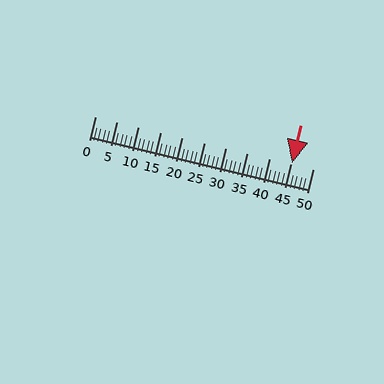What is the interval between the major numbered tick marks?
The major tick marks are spaced 5 units apart.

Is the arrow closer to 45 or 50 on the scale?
The arrow is closer to 45.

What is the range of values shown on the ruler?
The ruler shows values from 0 to 50.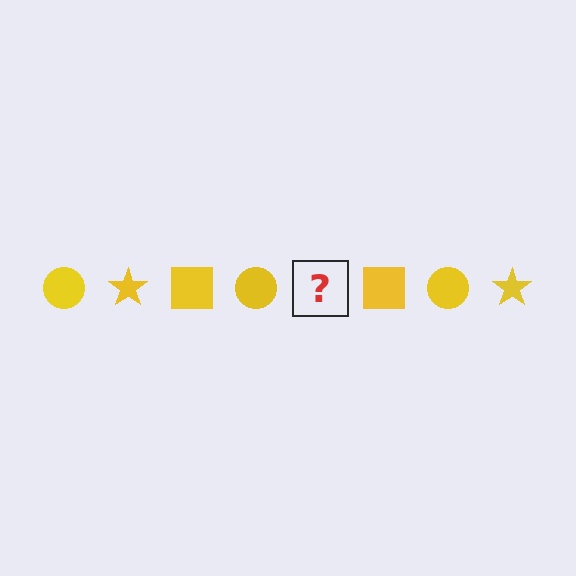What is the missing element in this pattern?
The missing element is a yellow star.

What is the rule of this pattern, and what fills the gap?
The rule is that the pattern cycles through circle, star, square shapes in yellow. The gap should be filled with a yellow star.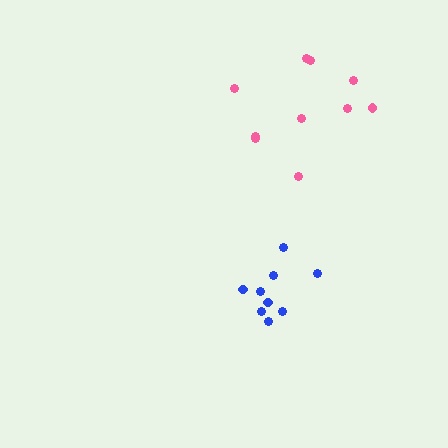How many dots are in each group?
Group 1: 9 dots, Group 2: 10 dots (19 total).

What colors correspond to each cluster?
The clusters are colored: blue, pink.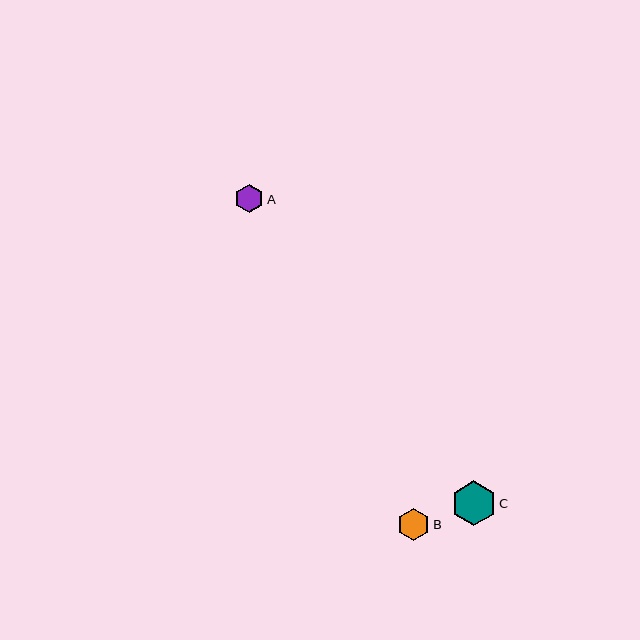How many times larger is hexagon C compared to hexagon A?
Hexagon C is approximately 1.6 times the size of hexagon A.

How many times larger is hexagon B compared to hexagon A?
Hexagon B is approximately 1.1 times the size of hexagon A.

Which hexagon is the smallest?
Hexagon A is the smallest with a size of approximately 29 pixels.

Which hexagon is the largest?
Hexagon C is the largest with a size of approximately 44 pixels.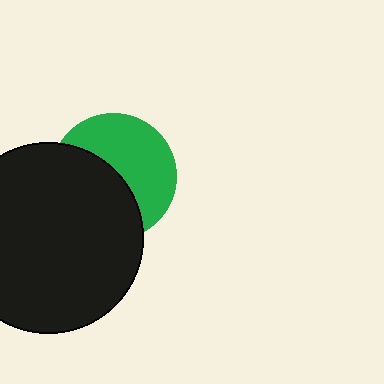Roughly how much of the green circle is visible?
About half of it is visible (roughly 51%).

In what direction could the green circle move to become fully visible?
The green circle could move toward the upper-right. That would shift it out from behind the black circle entirely.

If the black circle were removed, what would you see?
You would see the complete green circle.